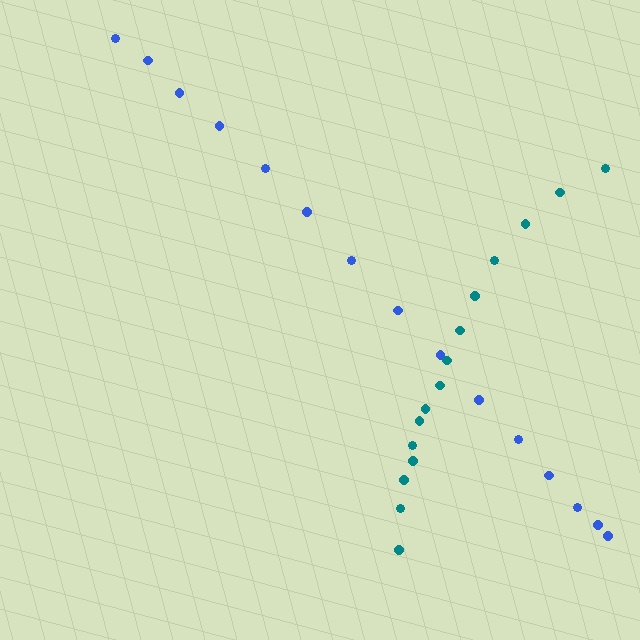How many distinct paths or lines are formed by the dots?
There are 2 distinct paths.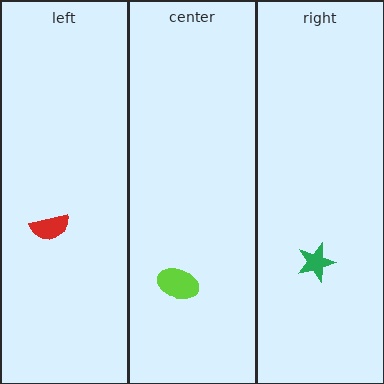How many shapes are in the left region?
1.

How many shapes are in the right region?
1.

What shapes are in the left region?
The red semicircle.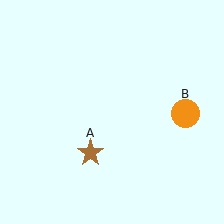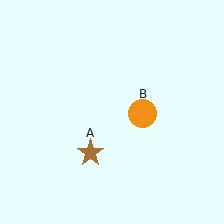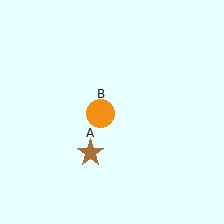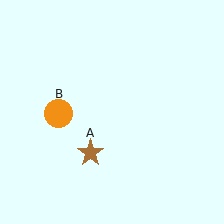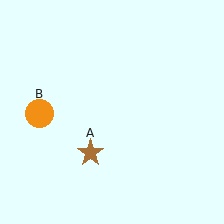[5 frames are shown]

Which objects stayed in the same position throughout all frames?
Brown star (object A) remained stationary.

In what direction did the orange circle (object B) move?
The orange circle (object B) moved left.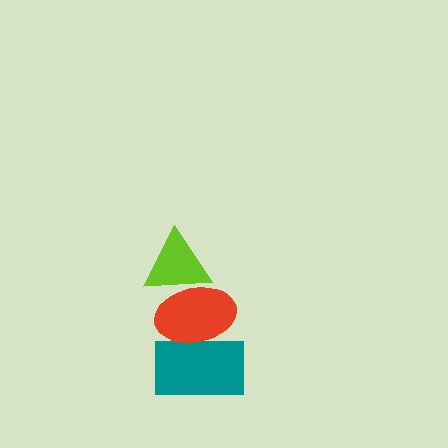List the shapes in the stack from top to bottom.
From top to bottom: the lime triangle, the red ellipse, the teal rectangle.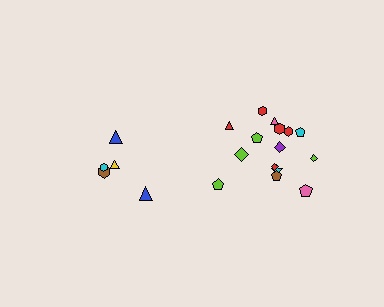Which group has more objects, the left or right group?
The right group.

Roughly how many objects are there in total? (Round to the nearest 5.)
Roughly 20 objects in total.